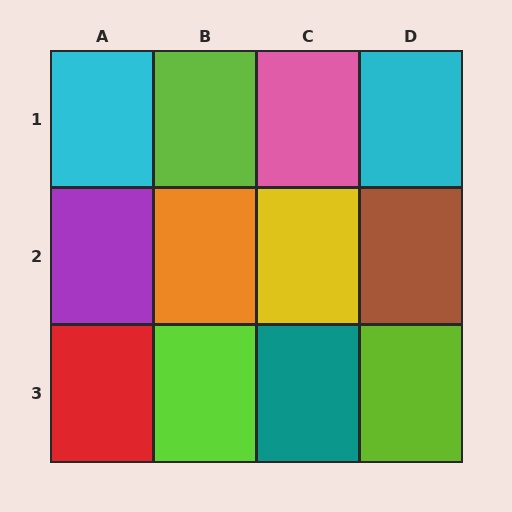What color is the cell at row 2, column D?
Brown.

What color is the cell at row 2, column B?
Orange.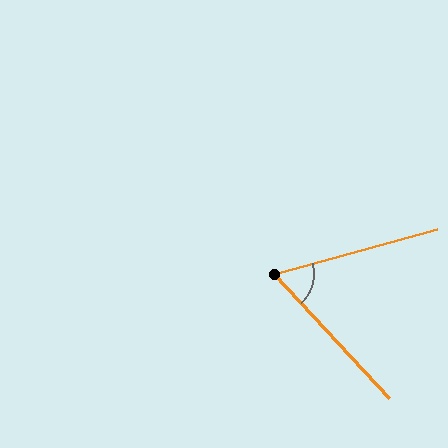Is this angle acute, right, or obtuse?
It is acute.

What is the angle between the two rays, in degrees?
Approximately 63 degrees.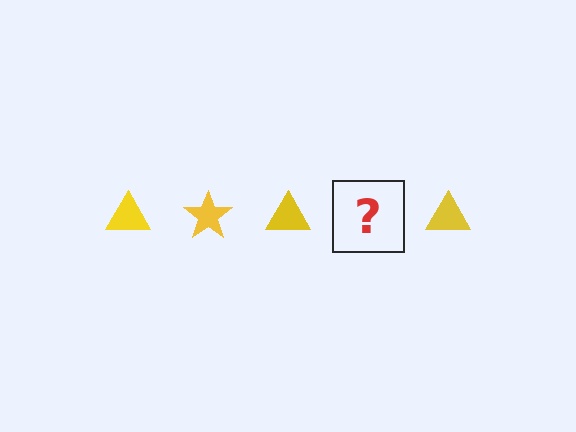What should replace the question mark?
The question mark should be replaced with a yellow star.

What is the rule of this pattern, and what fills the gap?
The rule is that the pattern cycles through triangle, star shapes in yellow. The gap should be filled with a yellow star.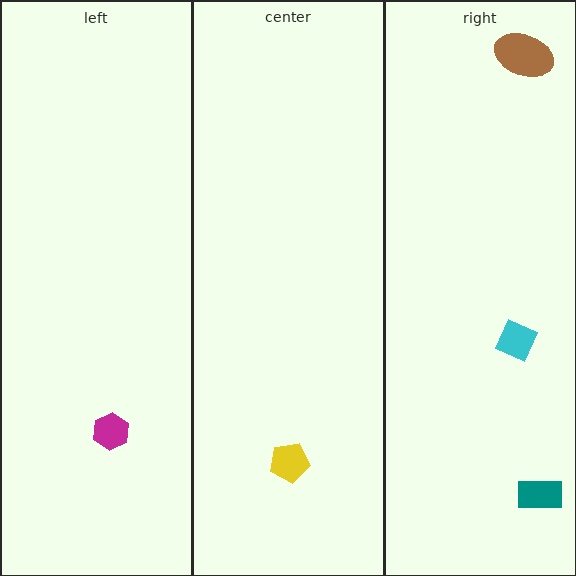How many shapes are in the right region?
3.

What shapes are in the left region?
The magenta hexagon.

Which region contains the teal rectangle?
The right region.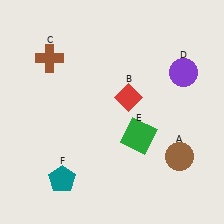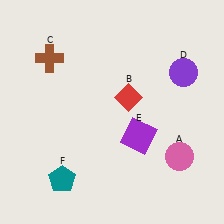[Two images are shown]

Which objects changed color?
A changed from brown to pink. E changed from green to purple.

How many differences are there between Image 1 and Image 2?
There are 2 differences between the two images.